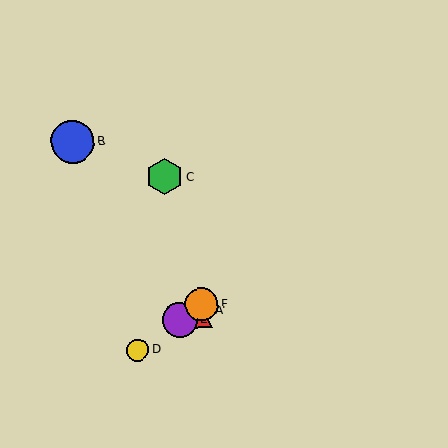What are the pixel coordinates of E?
Object E is at (180, 320).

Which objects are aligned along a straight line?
Objects A, D, E, F are aligned along a straight line.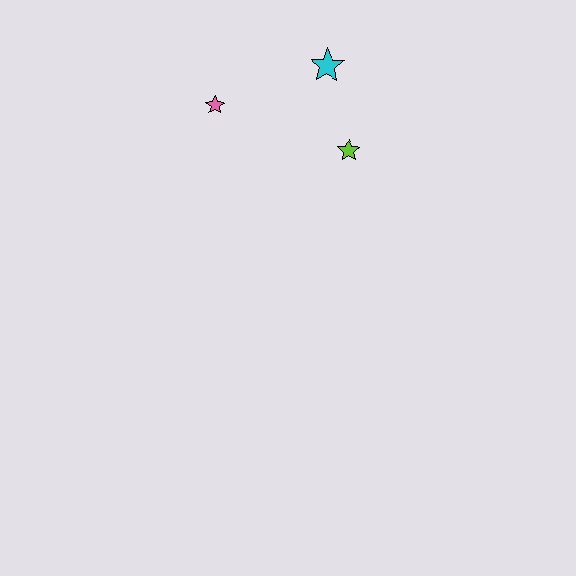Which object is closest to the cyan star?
The lime star is closest to the cyan star.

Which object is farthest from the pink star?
The lime star is farthest from the pink star.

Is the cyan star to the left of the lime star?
Yes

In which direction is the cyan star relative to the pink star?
The cyan star is to the right of the pink star.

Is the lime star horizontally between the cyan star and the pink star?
No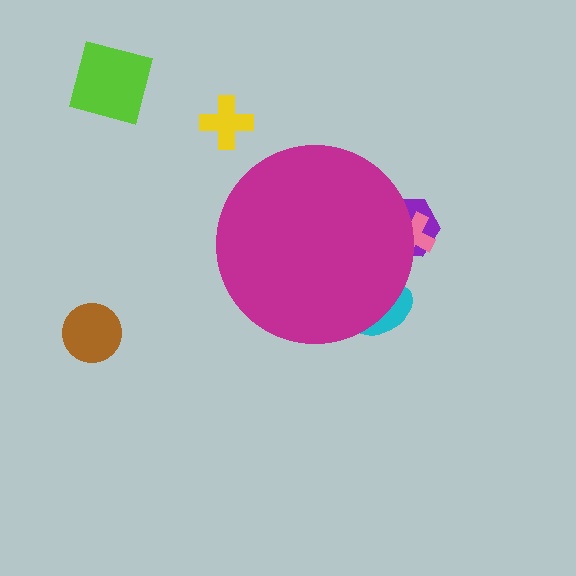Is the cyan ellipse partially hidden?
Yes, the cyan ellipse is partially hidden behind the magenta circle.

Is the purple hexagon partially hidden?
Yes, the purple hexagon is partially hidden behind the magenta circle.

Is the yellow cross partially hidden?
No, the yellow cross is fully visible.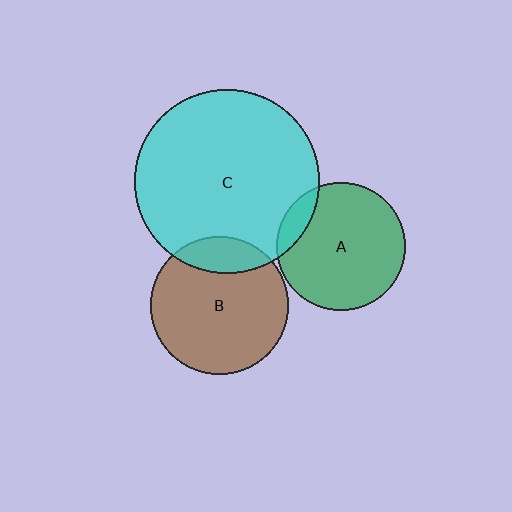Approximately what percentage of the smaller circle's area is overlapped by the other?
Approximately 10%.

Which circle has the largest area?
Circle C (cyan).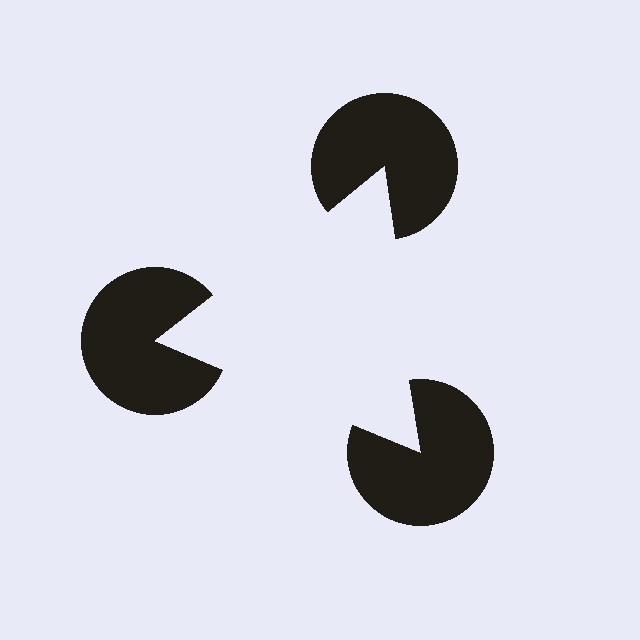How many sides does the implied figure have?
3 sides.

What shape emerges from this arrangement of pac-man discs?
An illusory triangle — its edges are inferred from the aligned wedge cuts in the pac-man discs, not physically drawn.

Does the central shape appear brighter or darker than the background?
It typically appears slightly brighter than the background, even though no actual brightness change is drawn.